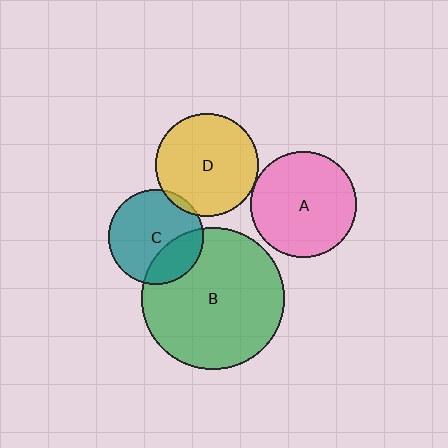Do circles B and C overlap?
Yes.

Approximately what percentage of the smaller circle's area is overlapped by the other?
Approximately 30%.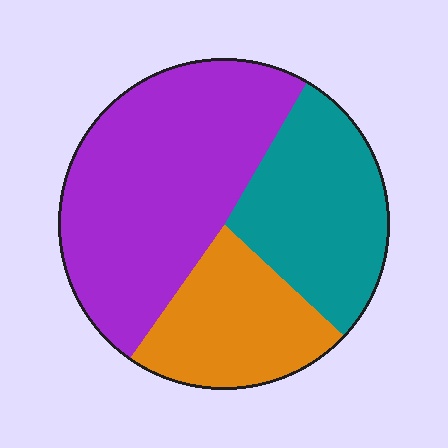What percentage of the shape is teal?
Teal covers around 30% of the shape.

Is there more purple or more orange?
Purple.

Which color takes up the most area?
Purple, at roughly 50%.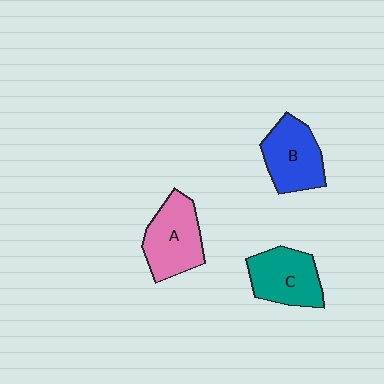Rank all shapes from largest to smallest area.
From largest to smallest: A (pink), B (blue), C (teal).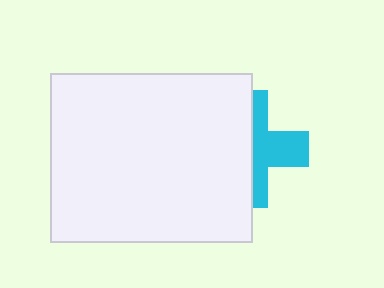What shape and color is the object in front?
The object in front is a white rectangle.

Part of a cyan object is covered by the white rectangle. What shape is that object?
It is a cross.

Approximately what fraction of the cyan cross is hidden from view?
Roughly 56% of the cyan cross is hidden behind the white rectangle.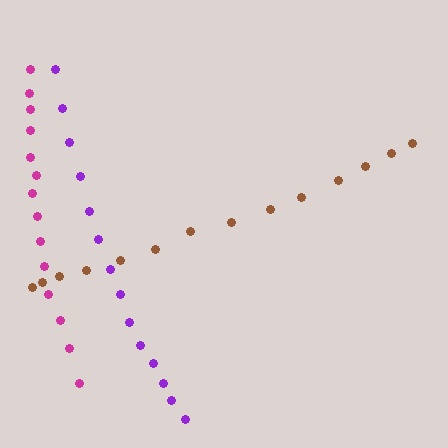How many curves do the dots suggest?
There are 3 distinct paths.